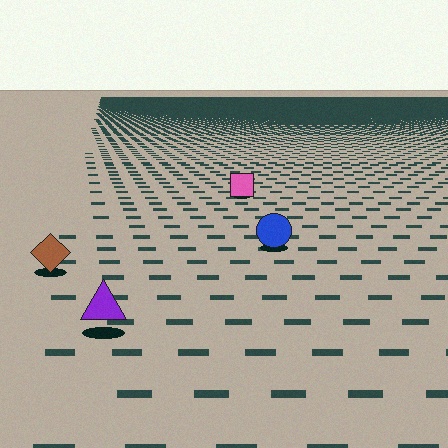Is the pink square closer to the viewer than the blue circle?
No. The blue circle is closer — you can tell from the texture gradient: the ground texture is coarser near it.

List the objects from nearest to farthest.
From nearest to farthest: the purple triangle, the brown diamond, the blue circle, the pink square.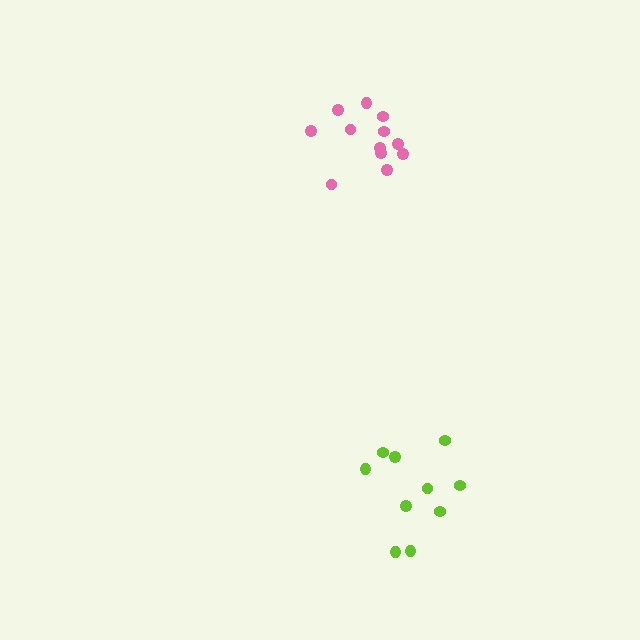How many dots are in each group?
Group 1: 10 dots, Group 2: 12 dots (22 total).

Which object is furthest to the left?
The pink cluster is leftmost.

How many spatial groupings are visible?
There are 2 spatial groupings.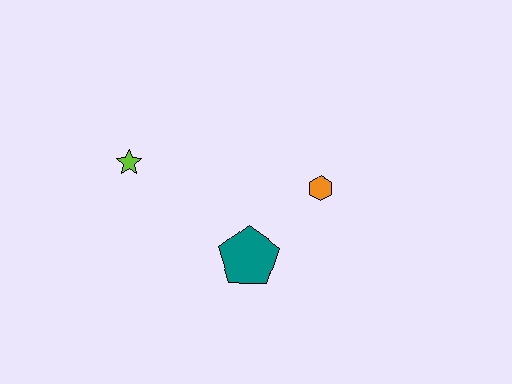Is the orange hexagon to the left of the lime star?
No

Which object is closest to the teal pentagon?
The orange hexagon is closest to the teal pentagon.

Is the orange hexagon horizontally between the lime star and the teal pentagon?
No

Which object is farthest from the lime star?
The orange hexagon is farthest from the lime star.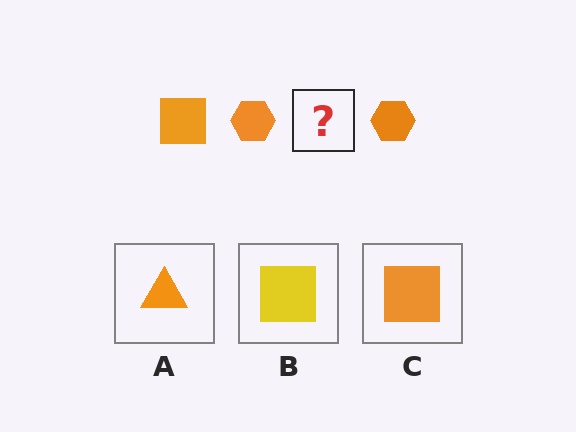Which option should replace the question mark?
Option C.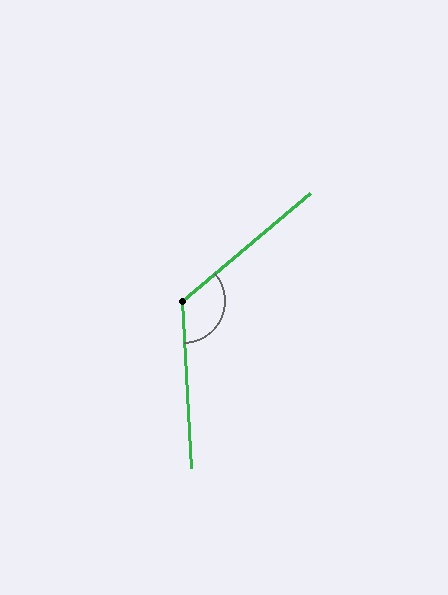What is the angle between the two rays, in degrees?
Approximately 127 degrees.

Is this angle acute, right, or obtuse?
It is obtuse.